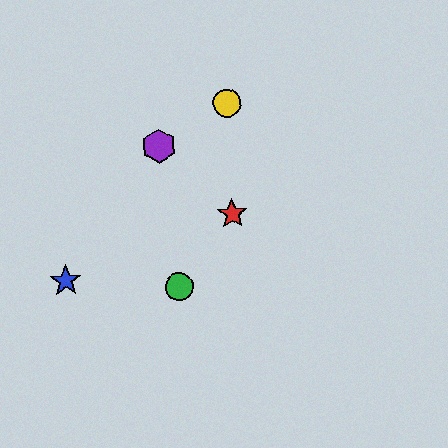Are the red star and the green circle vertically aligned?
No, the red star is at x≈232 and the green circle is at x≈179.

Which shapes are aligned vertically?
The red star, the yellow circle are aligned vertically.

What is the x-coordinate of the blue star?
The blue star is at x≈66.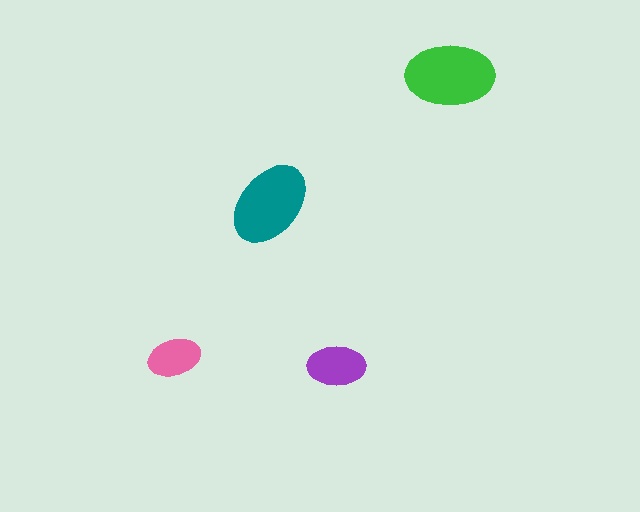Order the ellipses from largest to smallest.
the green one, the teal one, the purple one, the pink one.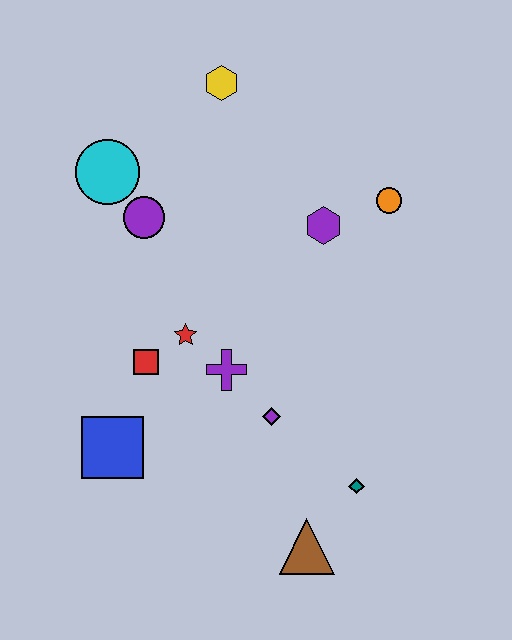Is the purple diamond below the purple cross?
Yes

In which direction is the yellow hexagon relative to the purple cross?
The yellow hexagon is above the purple cross.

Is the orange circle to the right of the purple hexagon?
Yes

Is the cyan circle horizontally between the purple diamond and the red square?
No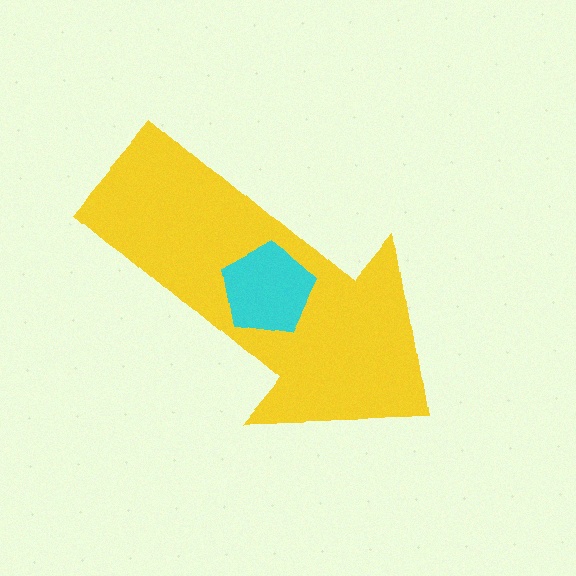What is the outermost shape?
The yellow arrow.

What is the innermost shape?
The cyan pentagon.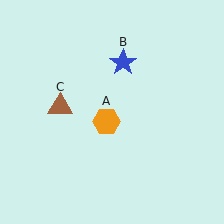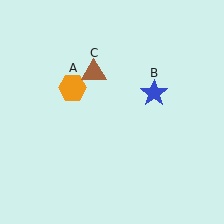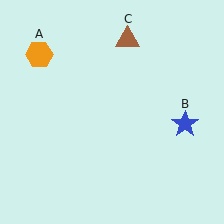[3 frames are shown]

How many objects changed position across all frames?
3 objects changed position: orange hexagon (object A), blue star (object B), brown triangle (object C).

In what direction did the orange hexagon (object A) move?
The orange hexagon (object A) moved up and to the left.